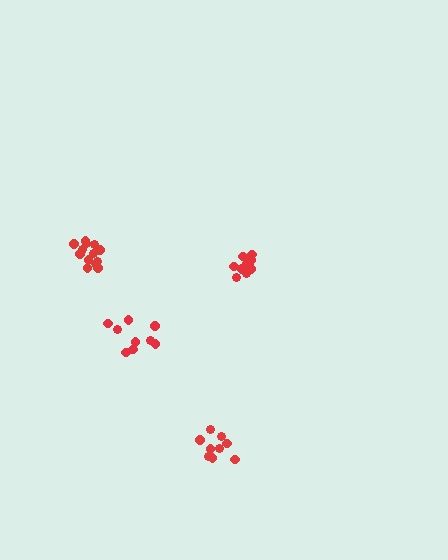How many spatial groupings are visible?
There are 4 spatial groupings.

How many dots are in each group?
Group 1: 9 dots, Group 2: 13 dots, Group 3: 10 dots, Group 4: 9 dots (41 total).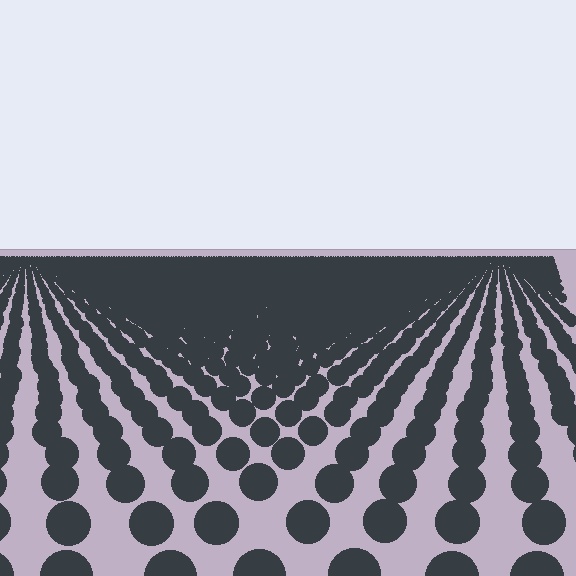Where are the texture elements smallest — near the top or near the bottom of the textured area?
Near the top.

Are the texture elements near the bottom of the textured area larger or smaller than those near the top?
Larger. Near the bottom, elements are closer to the viewer and appear at a bigger on-screen size.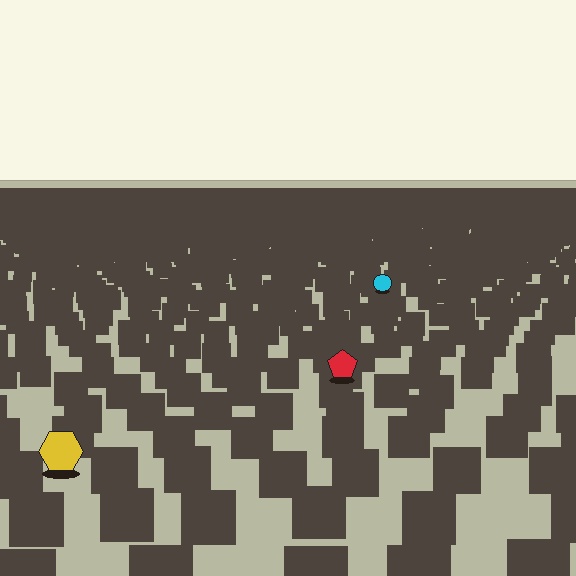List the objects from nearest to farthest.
From nearest to farthest: the yellow hexagon, the red pentagon, the cyan circle.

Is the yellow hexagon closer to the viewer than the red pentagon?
Yes. The yellow hexagon is closer — you can tell from the texture gradient: the ground texture is coarser near it.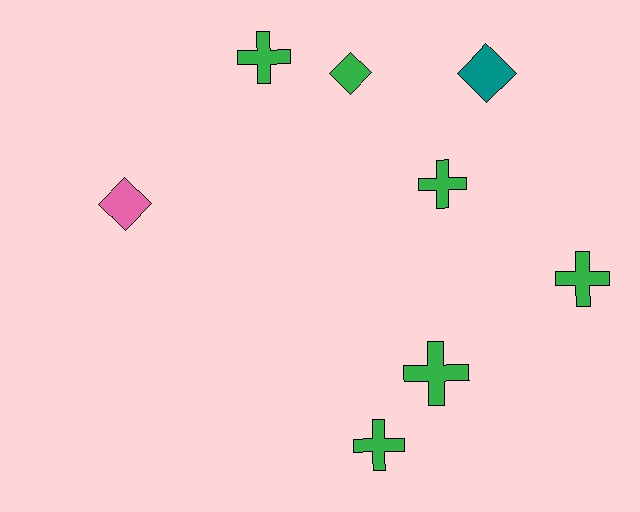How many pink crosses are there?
There are no pink crosses.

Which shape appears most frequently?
Cross, with 5 objects.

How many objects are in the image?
There are 8 objects.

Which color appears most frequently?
Green, with 6 objects.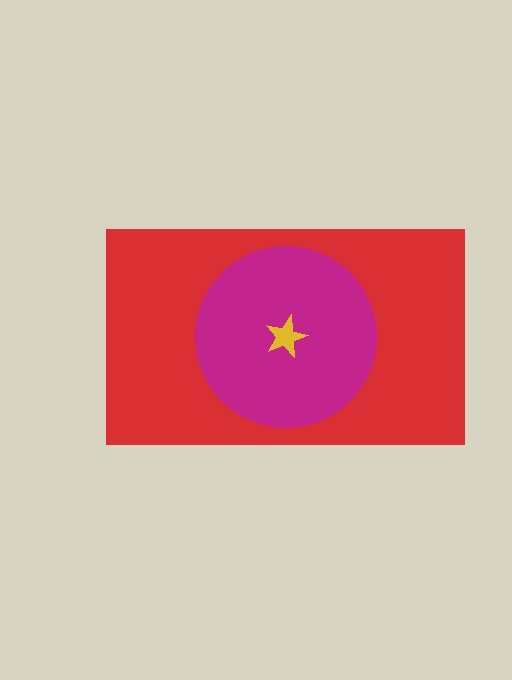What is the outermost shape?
The red rectangle.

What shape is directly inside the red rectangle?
The magenta circle.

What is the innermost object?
The yellow star.